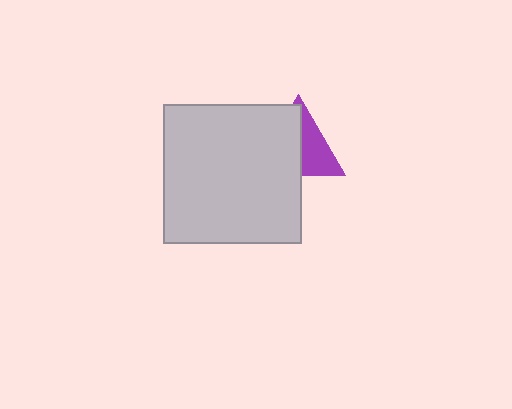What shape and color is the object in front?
The object in front is a light gray square.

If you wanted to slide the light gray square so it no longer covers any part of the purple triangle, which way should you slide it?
Slide it left — that is the most direct way to separate the two shapes.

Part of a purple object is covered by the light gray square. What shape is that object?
It is a triangle.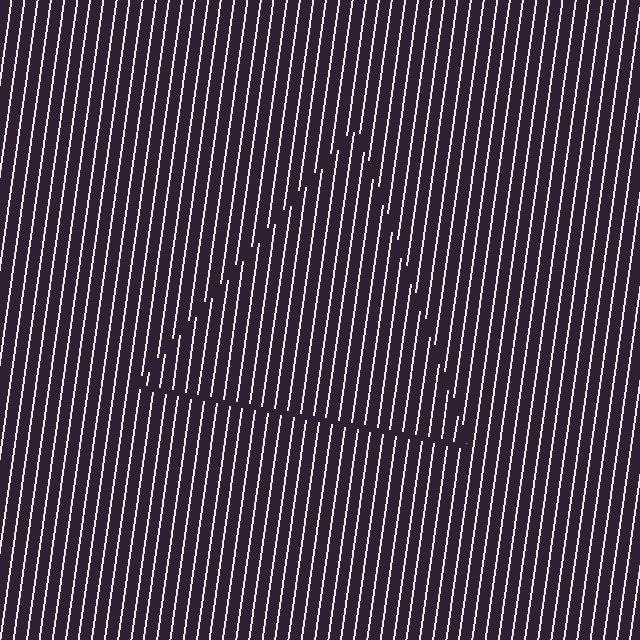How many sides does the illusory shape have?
3 sides — the line-ends trace a triangle.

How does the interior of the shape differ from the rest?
The interior of the shape contains the same grating, shifted by half a period — the contour is defined by the phase discontinuity where line-ends from the inner and outer gratings abut.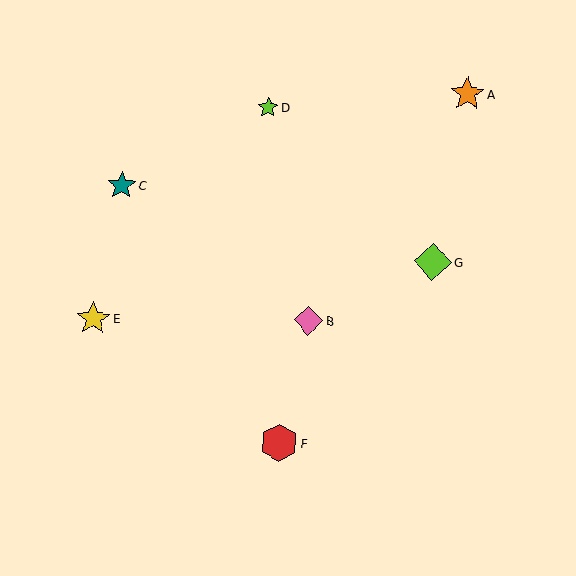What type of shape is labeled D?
Shape D is a lime star.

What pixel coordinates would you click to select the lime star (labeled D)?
Click at (268, 108) to select the lime star D.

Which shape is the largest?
The lime diamond (labeled G) is the largest.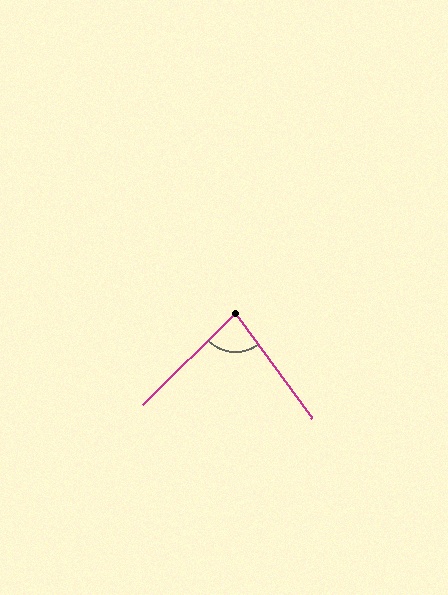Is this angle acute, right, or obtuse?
It is acute.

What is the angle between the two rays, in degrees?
Approximately 81 degrees.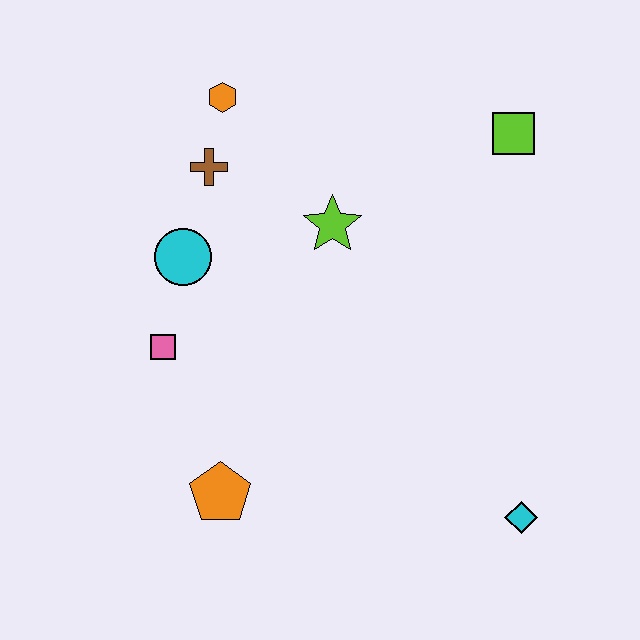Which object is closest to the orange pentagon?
The pink square is closest to the orange pentagon.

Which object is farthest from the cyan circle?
The cyan diamond is farthest from the cyan circle.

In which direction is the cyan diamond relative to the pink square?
The cyan diamond is to the right of the pink square.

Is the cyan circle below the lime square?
Yes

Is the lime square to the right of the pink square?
Yes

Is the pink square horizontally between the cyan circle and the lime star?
No